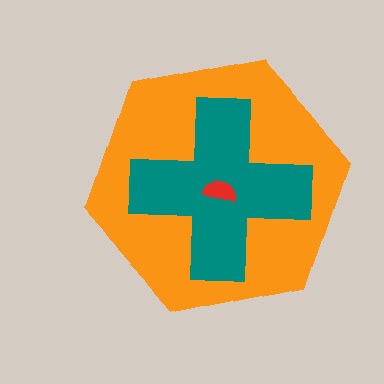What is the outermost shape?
The orange hexagon.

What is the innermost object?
The red semicircle.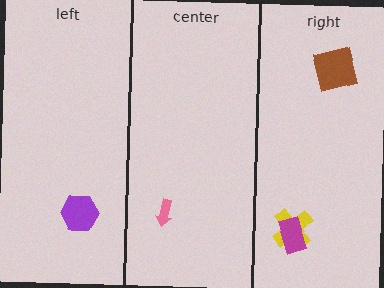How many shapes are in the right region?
3.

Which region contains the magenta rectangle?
The right region.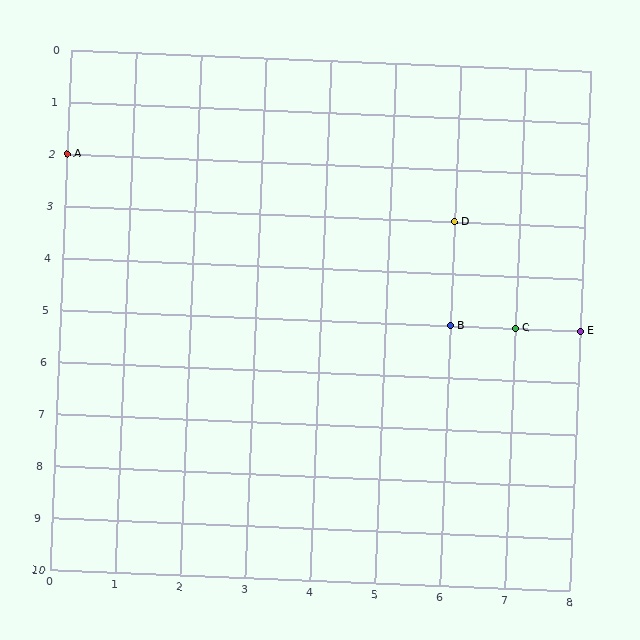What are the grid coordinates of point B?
Point B is at grid coordinates (6, 5).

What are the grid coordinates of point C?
Point C is at grid coordinates (7, 5).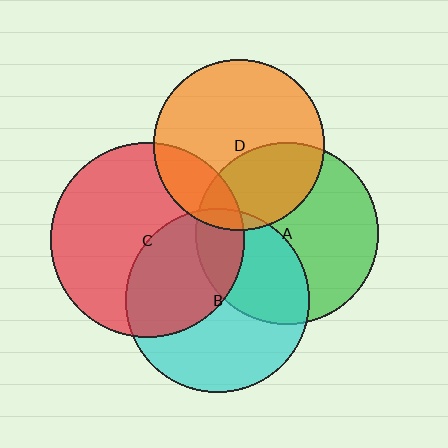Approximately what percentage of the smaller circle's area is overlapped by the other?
Approximately 5%.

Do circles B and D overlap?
Yes.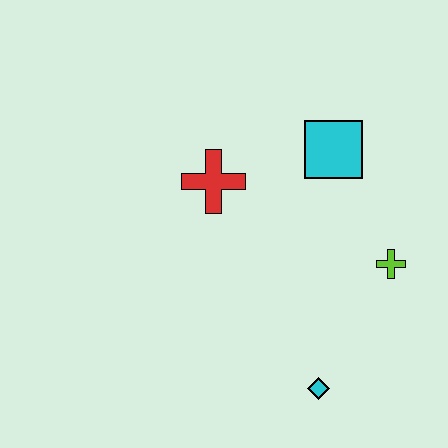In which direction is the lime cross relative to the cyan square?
The lime cross is below the cyan square.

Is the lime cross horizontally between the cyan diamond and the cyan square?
No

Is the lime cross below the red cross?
Yes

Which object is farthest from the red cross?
The cyan diamond is farthest from the red cross.